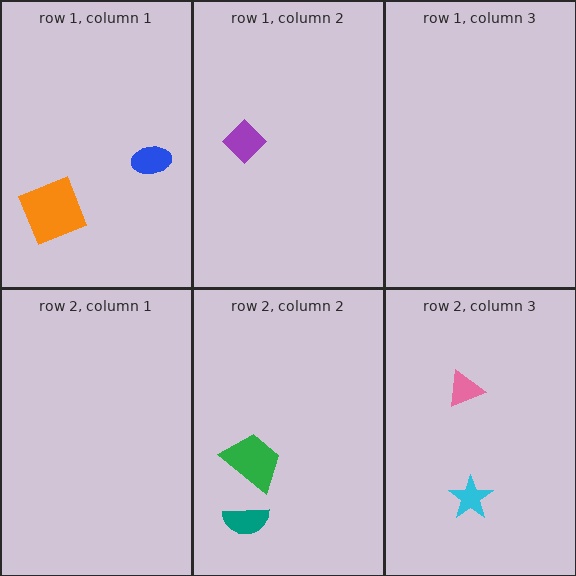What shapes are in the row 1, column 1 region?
The orange square, the blue ellipse.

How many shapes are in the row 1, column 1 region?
2.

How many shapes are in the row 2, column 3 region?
2.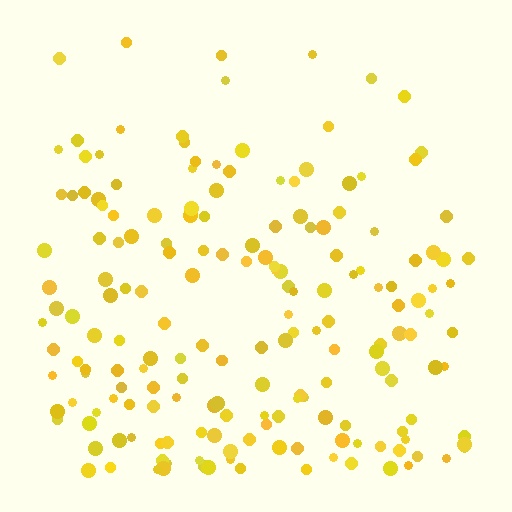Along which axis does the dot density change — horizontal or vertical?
Vertical.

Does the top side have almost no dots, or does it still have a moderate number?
Still a moderate number, just noticeably fewer than the bottom.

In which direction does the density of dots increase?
From top to bottom, with the bottom side densest.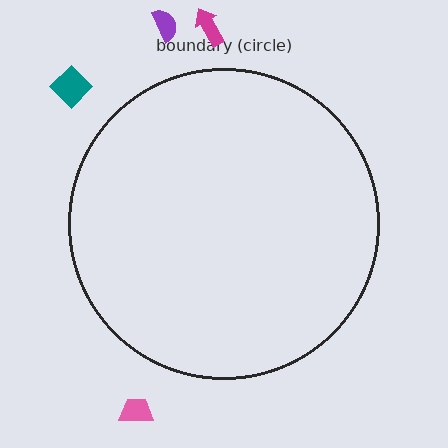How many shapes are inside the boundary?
0 inside, 4 outside.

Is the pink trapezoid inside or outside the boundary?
Outside.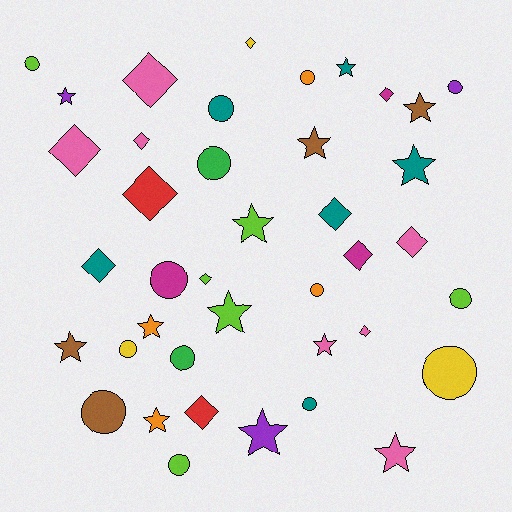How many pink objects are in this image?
There are 7 pink objects.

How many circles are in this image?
There are 14 circles.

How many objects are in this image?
There are 40 objects.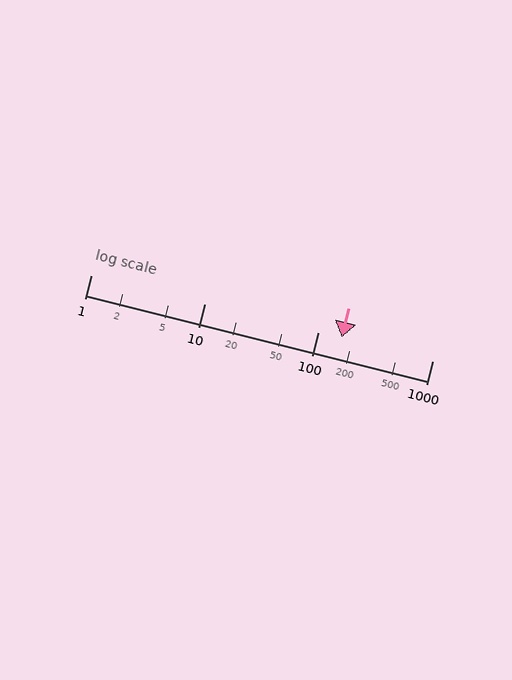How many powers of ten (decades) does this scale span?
The scale spans 3 decades, from 1 to 1000.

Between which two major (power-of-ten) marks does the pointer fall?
The pointer is between 100 and 1000.